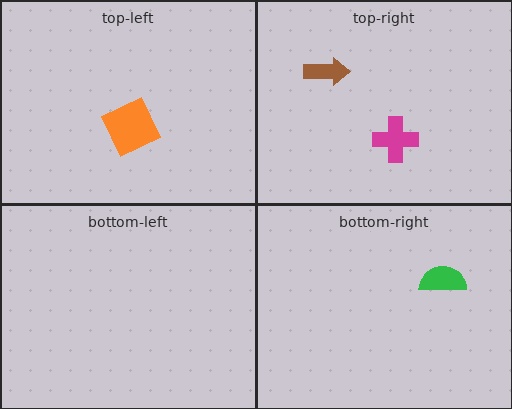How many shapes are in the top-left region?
1.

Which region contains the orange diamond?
The top-left region.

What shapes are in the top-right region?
The magenta cross, the brown arrow.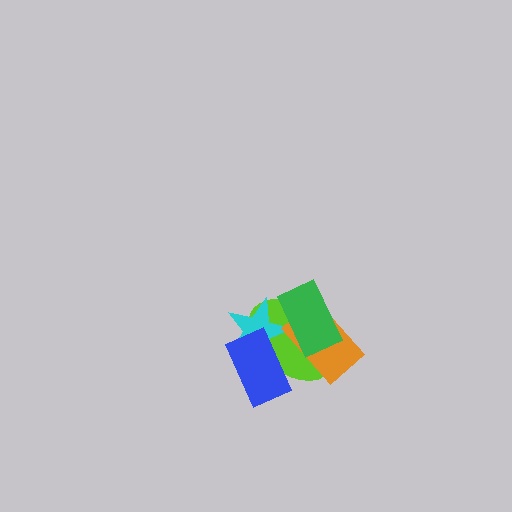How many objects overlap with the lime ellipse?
4 objects overlap with the lime ellipse.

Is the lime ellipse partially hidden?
Yes, it is partially covered by another shape.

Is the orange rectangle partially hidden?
Yes, it is partially covered by another shape.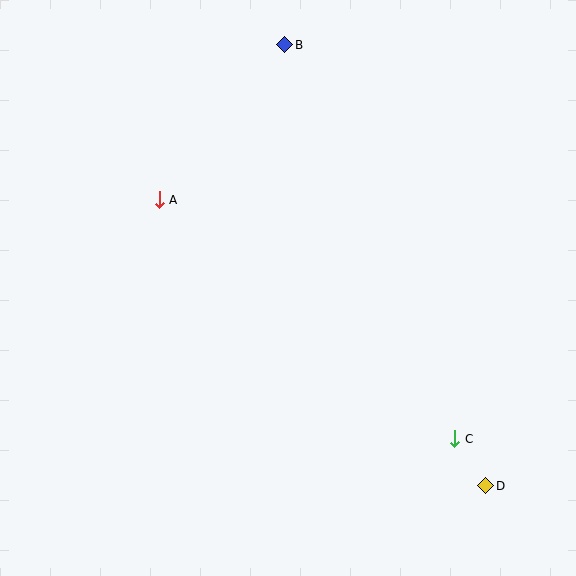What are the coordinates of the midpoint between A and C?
The midpoint between A and C is at (307, 319).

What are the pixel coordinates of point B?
Point B is at (285, 45).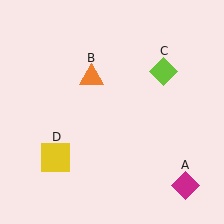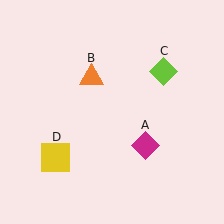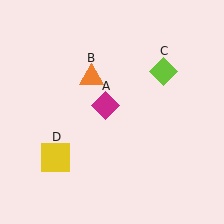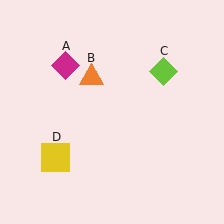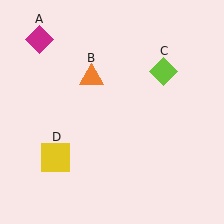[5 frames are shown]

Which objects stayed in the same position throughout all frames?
Orange triangle (object B) and lime diamond (object C) and yellow square (object D) remained stationary.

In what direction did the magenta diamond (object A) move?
The magenta diamond (object A) moved up and to the left.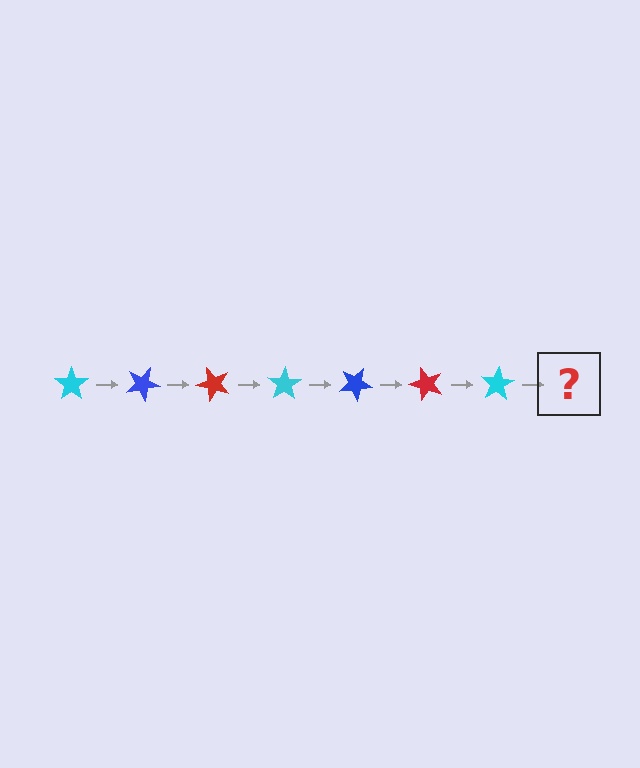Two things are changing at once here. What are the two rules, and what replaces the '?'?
The two rules are that it rotates 25 degrees each step and the color cycles through cyan, blue, and red. The '?' should be a blue star, rotated 175 degrees from the start.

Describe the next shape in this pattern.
It should be a blue star, rotated 175 degrees from the start.